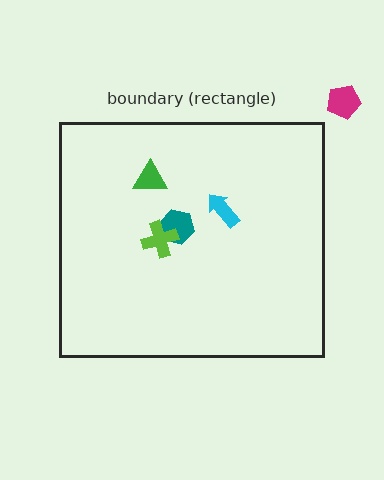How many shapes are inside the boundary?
4 inside, 1 outside.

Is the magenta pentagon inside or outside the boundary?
Outside.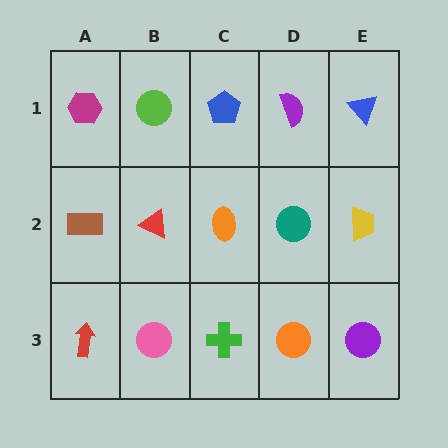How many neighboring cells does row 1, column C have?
3.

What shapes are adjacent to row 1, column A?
A brown rectangle (row 2, column A), a lime circle (row 1, column B).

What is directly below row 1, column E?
A yellow trapezoid.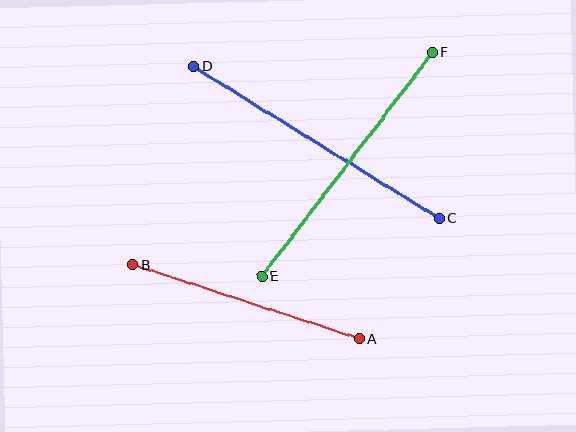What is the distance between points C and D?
The distance is approximately 289 pixels.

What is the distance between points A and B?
The distance is approximately 238 pixels.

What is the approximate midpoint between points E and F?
The midpoint is at approximately (347, 164) pixels.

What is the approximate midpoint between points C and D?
The midpoint is at approximately (317, 142) pixels.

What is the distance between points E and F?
The distance is approximately 281 pixels.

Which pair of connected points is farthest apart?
Points C and D are farthest apart.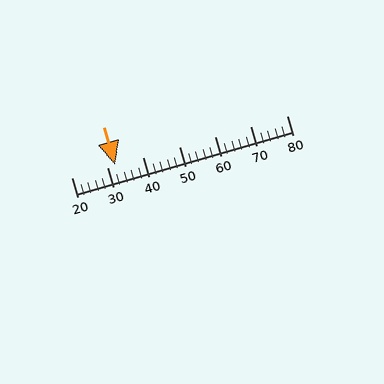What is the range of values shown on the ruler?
The ruler shows values from 20 to 80.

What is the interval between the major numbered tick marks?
The major tick marks are spaced 10 units apart.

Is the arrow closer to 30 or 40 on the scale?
The arrow is closer to 30.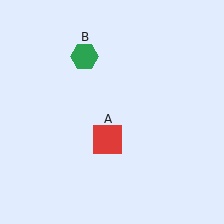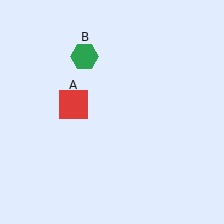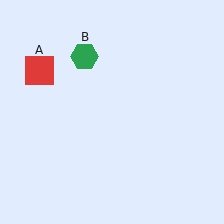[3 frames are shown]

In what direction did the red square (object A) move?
The red square (object A) moved up and to the left.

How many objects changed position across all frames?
1 object changed position: red square (object A).